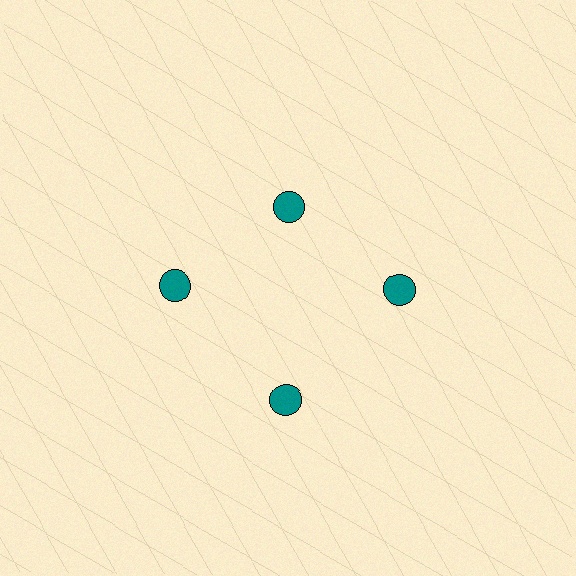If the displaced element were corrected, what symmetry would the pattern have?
It would have 4-fold rotational symmetry — the pattern would map onto itself every 90 degrees.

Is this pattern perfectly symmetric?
No. The 4 teal circles are arranged in a ring, but one element near the 12 o'clock position is pulled inward toward the center, breaking the 4-fold rotational symmetry.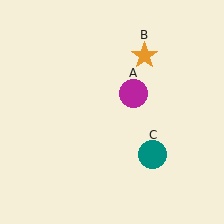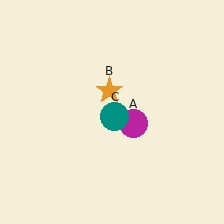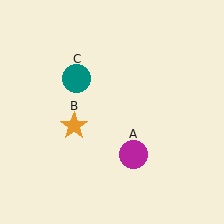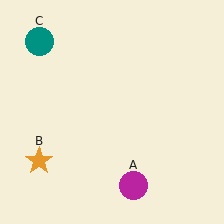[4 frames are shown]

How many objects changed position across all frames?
3 objects changed position: magenta circle (object A), orange star (object B), teal circle (object C).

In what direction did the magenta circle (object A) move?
The magenta circle (object A) moved down.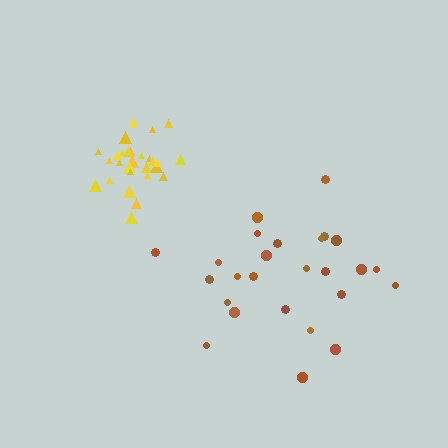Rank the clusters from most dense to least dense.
yellow, brown.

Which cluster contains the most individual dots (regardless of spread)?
Yellow (28).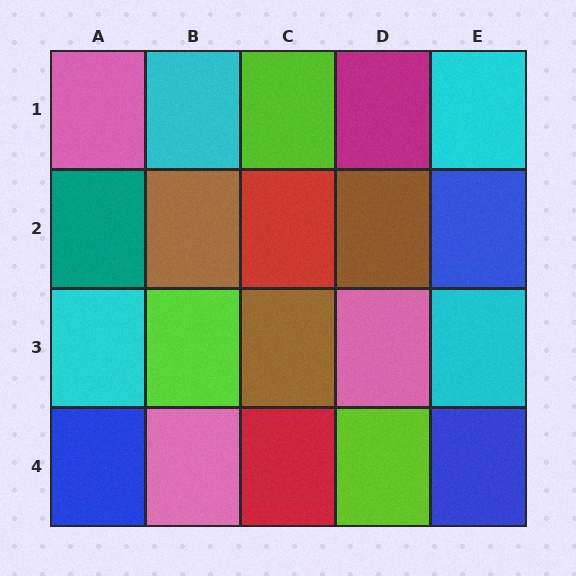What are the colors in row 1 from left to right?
Pink, cyan, lime, magenta, cyan.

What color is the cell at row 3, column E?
Cyan.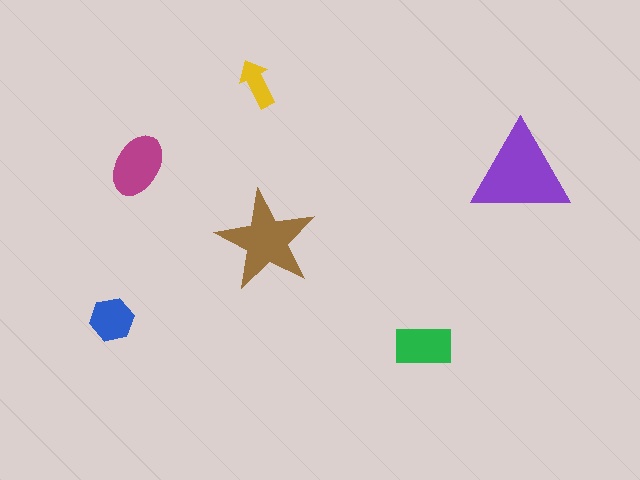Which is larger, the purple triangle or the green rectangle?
The purple triangle.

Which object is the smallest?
The yellow arrow.